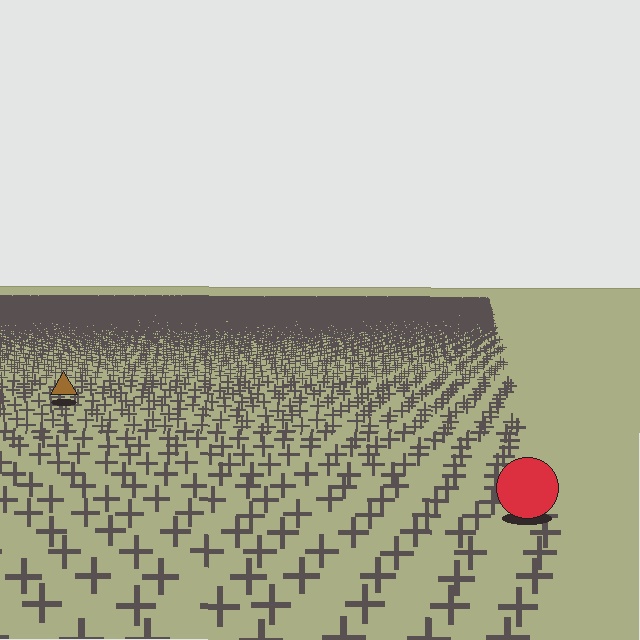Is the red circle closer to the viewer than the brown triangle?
Yes. The red circle is closer — you can tell from the texture gradient: the ground texture is coarser near it.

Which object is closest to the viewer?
The red circle is closest. The texture marks near it are larger and more spread out.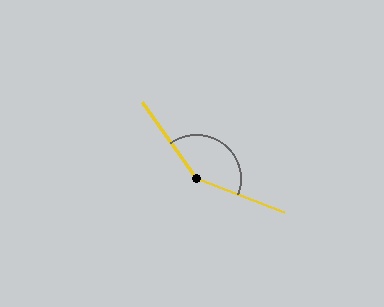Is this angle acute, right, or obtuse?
It is obtuse.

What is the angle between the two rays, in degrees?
Approximately 146 degrees.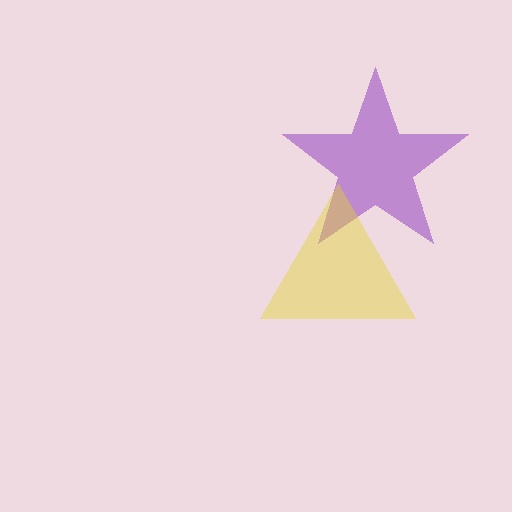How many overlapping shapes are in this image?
There are 2 overlapping shapes in the image.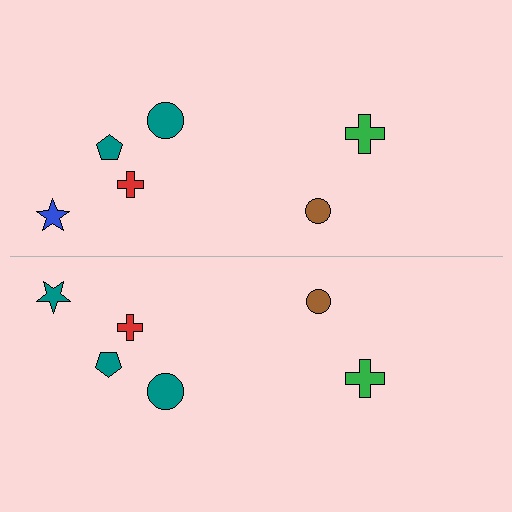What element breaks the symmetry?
The teal star on the bottom side breaks the symmetry — its mirror counterpart is blue.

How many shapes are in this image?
There are 12 shapes in this image.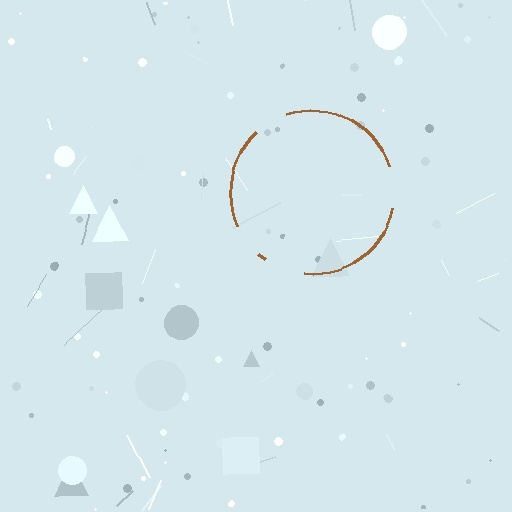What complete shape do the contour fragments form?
The contour fragments form a circle.